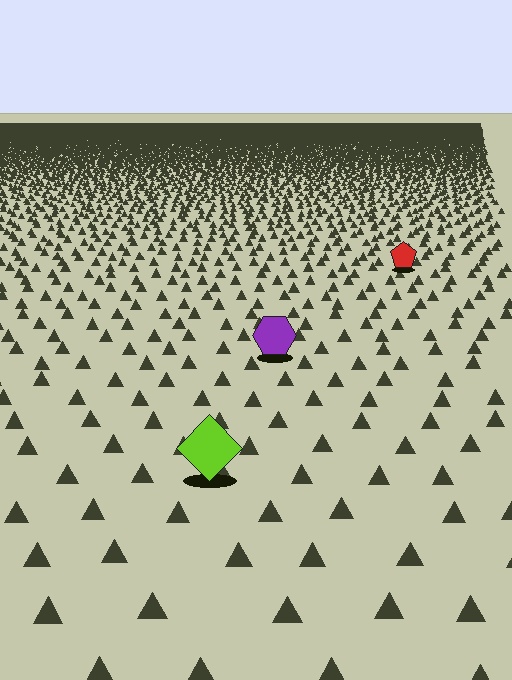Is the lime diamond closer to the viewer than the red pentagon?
Yes. The lime diamond is closer — you can tell from the texture gradient: the ground texture is coarser near it.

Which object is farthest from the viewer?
The red pentagon is farthest from the viewer. It appears smaller and the ground texture around it is denser.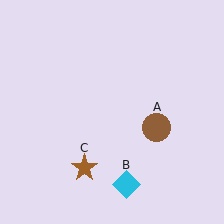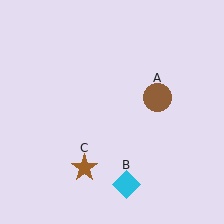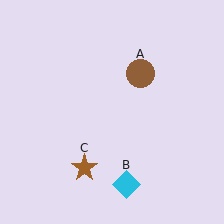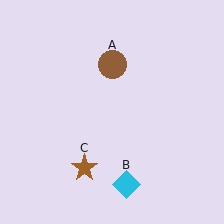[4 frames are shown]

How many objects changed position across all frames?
1 object changed position: brown circle (object A).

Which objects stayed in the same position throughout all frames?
Cyan diamond (object B) and brown star (object C) remained stationary.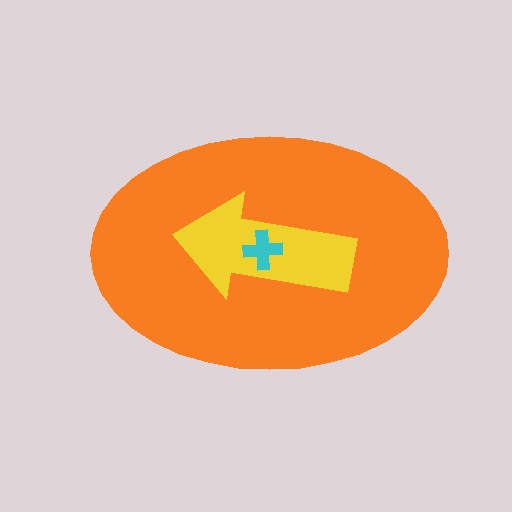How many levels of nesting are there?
3.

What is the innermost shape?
The cyan cross.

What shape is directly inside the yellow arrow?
The cyan cross.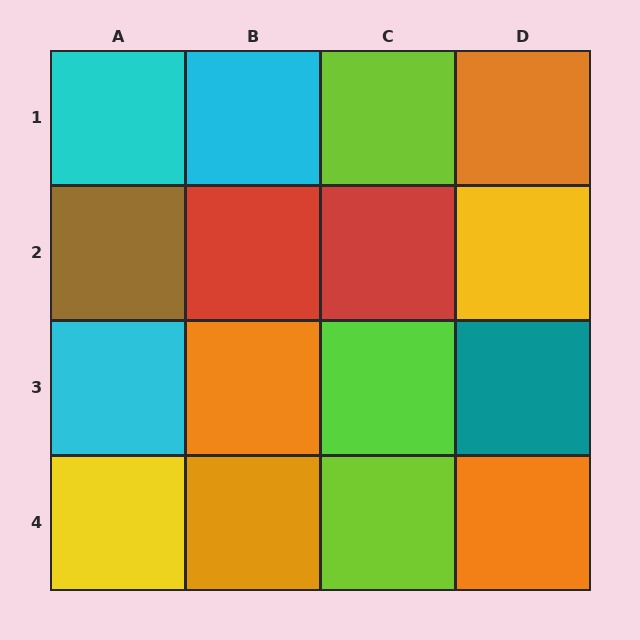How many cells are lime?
3 cells are lime.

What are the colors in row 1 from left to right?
Cyan, cyan, lime, orange.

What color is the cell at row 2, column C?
Red.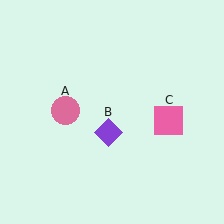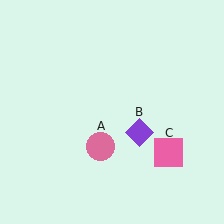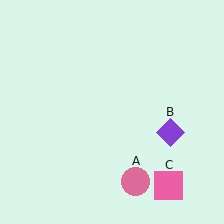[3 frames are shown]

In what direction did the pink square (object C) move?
The pink square (object C) moved down.